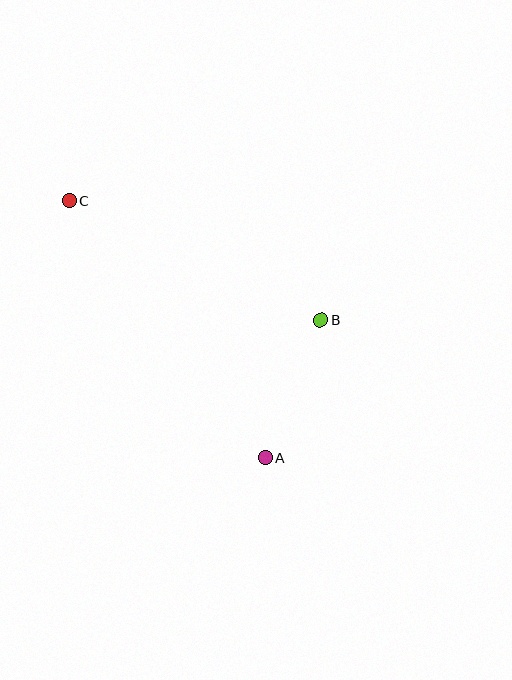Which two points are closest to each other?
Points A and B are closest to each other.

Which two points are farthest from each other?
Points A and C are farthest from each other.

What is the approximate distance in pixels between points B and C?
The distance between B and C is approximately 278 pixels.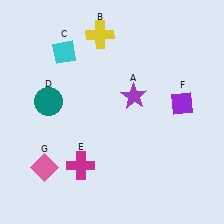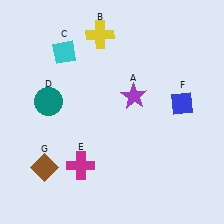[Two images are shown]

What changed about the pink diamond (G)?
In Image 1, G is pink. In Image 2, it changed to brown.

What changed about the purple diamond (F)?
In Image 1, F is purple. In Image 2, it changed to blue.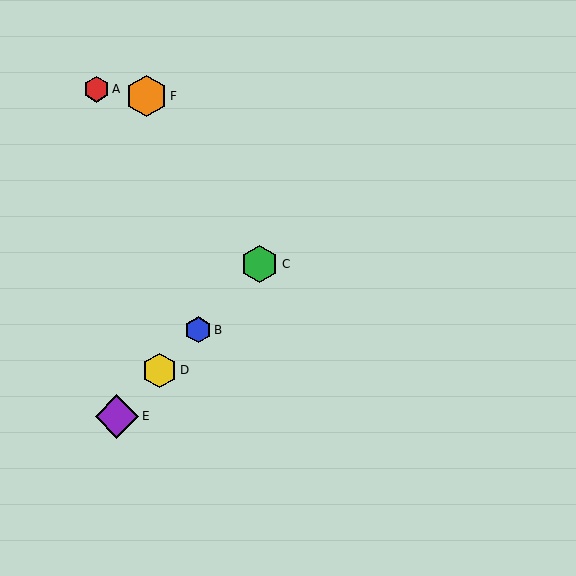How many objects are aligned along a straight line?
4 objects (B, C, D, E) are aligned along a straight line.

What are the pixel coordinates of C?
Object C is at (260, 264).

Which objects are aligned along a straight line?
Objects B, C, D, E are aligned along a straight line.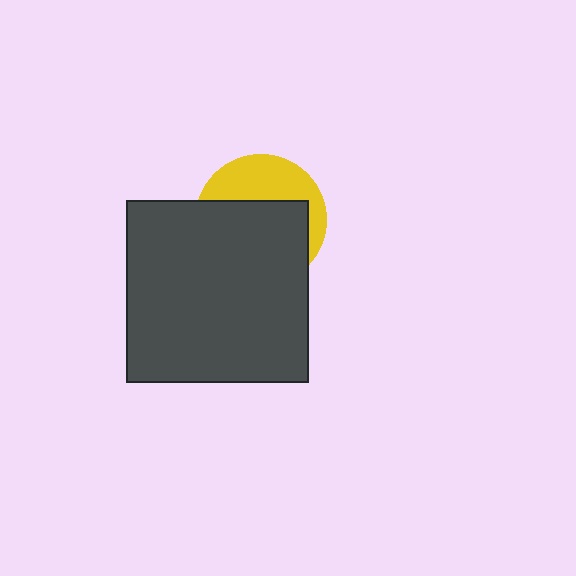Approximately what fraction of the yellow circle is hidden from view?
Roughly 63% of the yellow circle is hidden behind the dark gray square.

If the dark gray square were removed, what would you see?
You would see the complete yellow circle.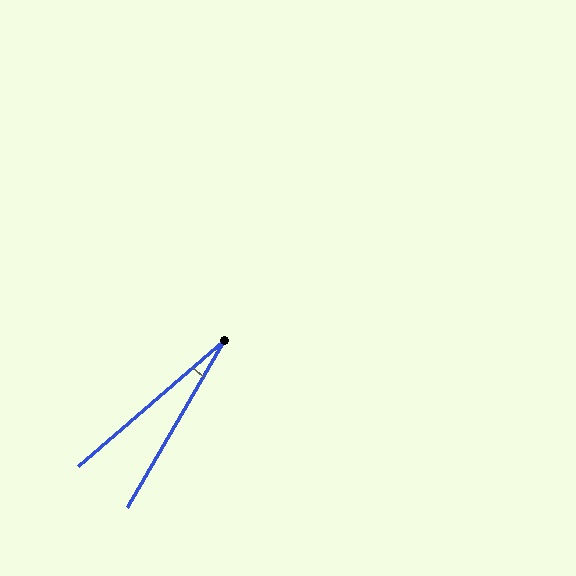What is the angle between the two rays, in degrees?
Approximately 19 degrees.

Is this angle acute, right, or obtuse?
It is acute.